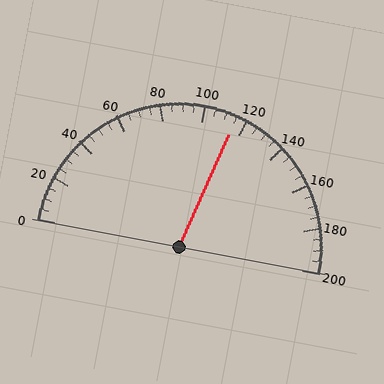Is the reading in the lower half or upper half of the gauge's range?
The reading is in the upper half of the range (0 to 200).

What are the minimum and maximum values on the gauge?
The gauge ranges from 0 to 200.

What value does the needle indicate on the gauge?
The needle indicates approximately 115.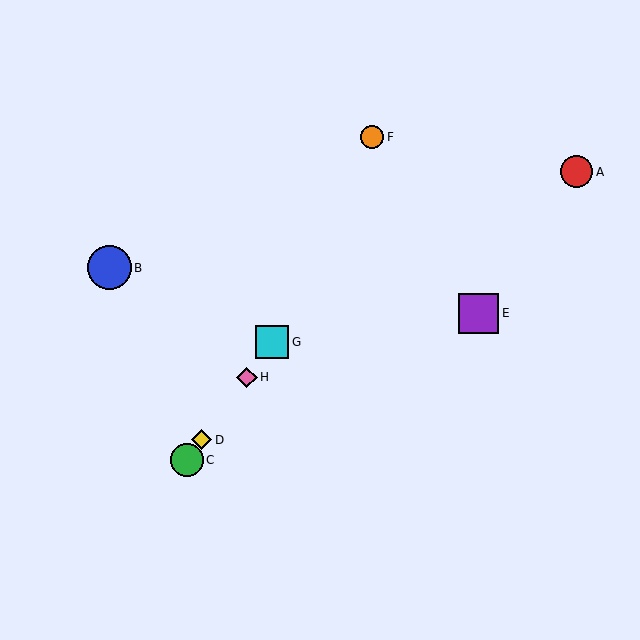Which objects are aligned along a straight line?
Objects C, D, G, H are aligned along a straight line.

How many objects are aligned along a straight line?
4 objects (C, D, G, H) are aligned along a straight line.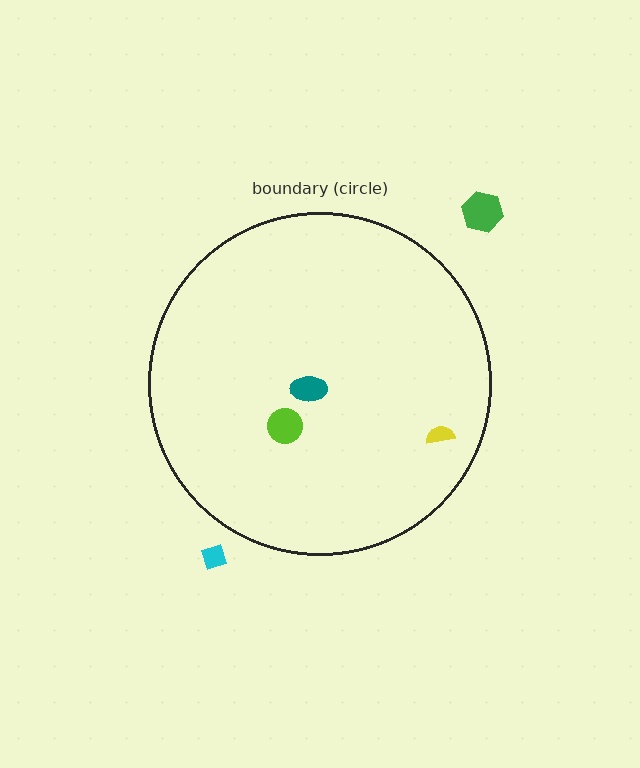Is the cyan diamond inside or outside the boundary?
Outside.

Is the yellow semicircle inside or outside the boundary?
Inside.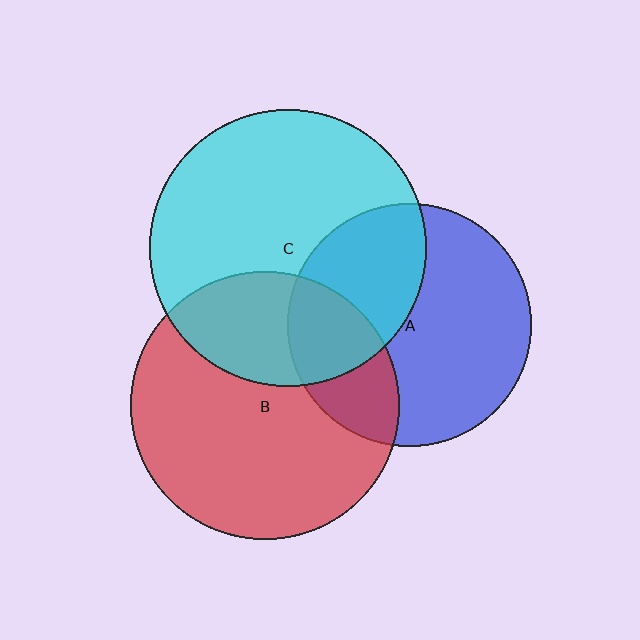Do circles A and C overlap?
Yes.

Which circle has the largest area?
Circle C (cyan).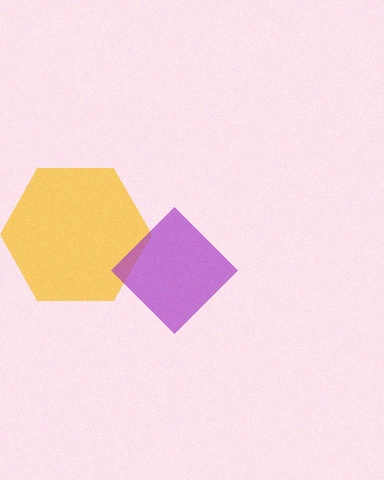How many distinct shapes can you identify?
There are 2 distinct shapes: a yellow hexagon, a purple diamond.